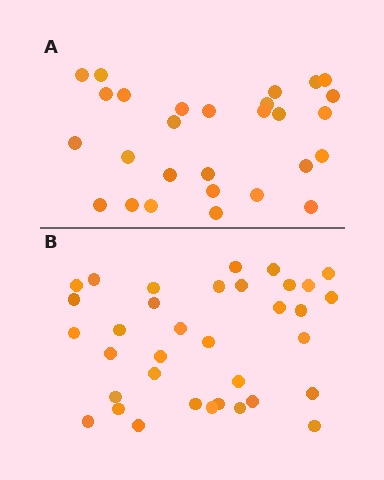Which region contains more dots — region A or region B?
Region B (the bottom region) has more dots.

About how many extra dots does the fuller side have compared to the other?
Region B has roughly 8 or so more dots than region A.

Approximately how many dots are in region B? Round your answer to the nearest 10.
About 40 dots. (The exact count is 35, which rounds to 40.)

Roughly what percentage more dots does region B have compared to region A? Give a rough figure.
About 25% more.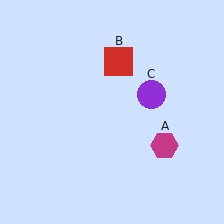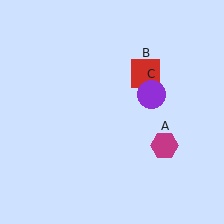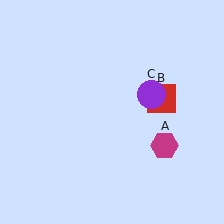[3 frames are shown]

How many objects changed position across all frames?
1 object changed position: red square (object B).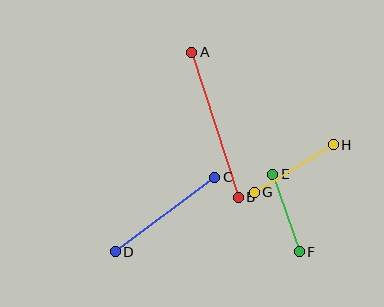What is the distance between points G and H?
The distance is approximately 92 pixels.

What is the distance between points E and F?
The distance is approximately 82 pixels.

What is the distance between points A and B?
The distance is approximately 152 pixels.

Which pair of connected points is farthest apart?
Points A and B are farthest apart.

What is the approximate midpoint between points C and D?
The midpoint is at approximately (165, 214) pixels.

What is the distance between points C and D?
The distance is approximately 125 pixels.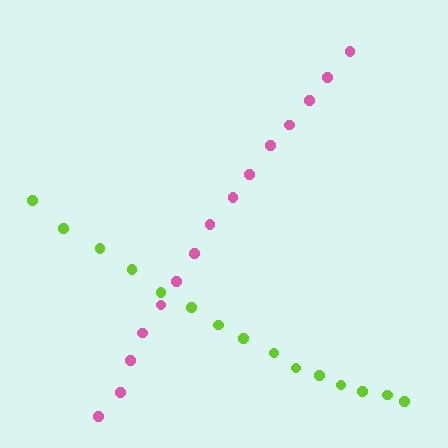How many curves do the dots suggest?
There are 2 distinct paths.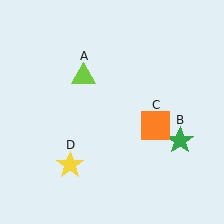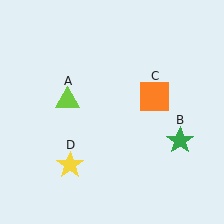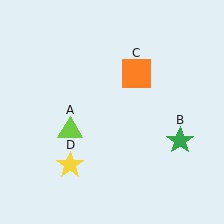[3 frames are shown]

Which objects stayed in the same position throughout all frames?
Green star (object B) and yellow star (object D) remained stationary.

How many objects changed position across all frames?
2 objects changed position: lime triangle (object A), orange square (object C).